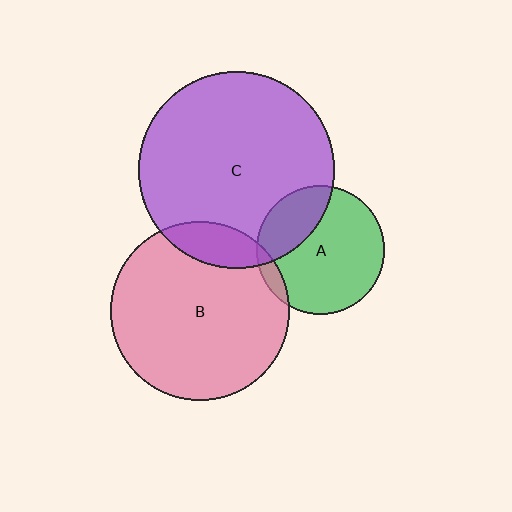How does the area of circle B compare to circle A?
Approximately 1.9 times.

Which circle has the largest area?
Circle C (purple).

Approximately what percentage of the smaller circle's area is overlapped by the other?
Approximately 15%.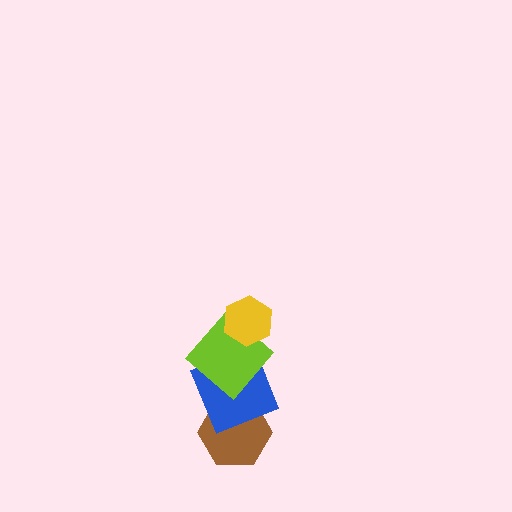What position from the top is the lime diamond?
The lime diamond is 2nd from the top.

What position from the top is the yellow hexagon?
The yellow hexagon is 1st from the top.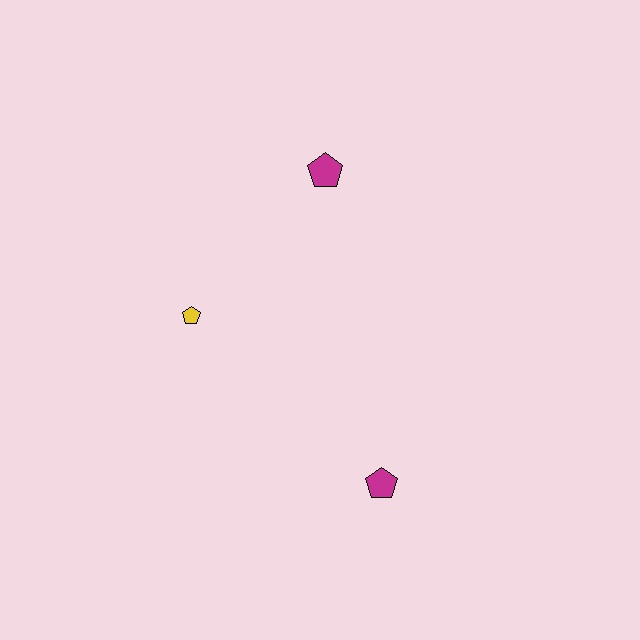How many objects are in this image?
There are 3 objects.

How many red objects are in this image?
There are no red objects.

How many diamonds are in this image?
There are no diamonds.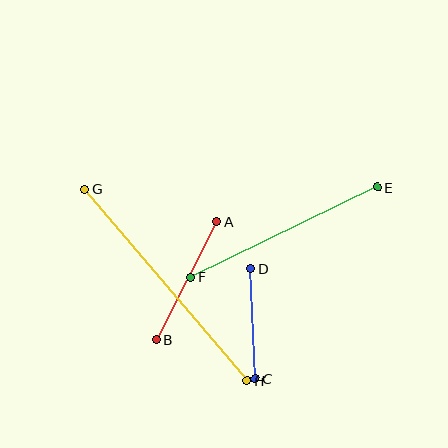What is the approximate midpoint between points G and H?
The midpoint is at approximately (166, 285) pixels.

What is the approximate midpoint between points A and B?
The midpoint is at approximately (186, 281) pixels.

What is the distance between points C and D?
The distance is approximately 110 pixels.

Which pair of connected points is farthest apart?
Points G and H are farthest apart.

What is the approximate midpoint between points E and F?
The midpoint is at approximately (284, 232) pixels.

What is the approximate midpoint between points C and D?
The midpoint is at approximately (253, 324) pixels.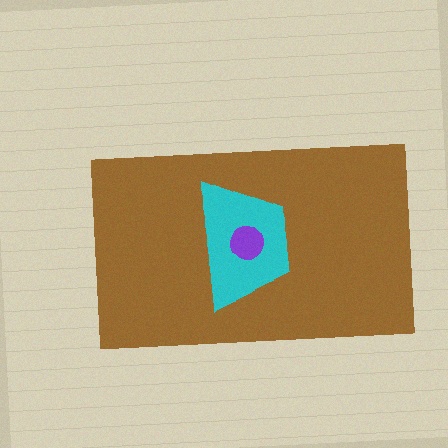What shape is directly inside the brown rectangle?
The cyan trapezoid.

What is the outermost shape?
The brown rectangle.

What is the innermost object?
The purple circle.